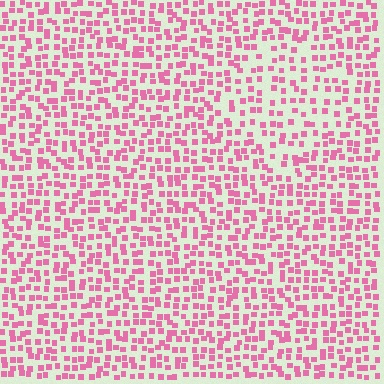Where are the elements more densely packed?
The elements are more densely packed outside the diamond boundary.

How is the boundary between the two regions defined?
The boundary is defined by a change in element density (approximately 1.5x ratio). All elements are the same color, size, and shape.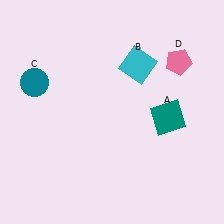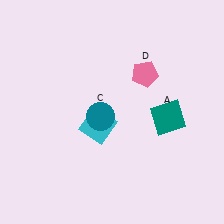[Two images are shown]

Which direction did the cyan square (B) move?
The cyan square (B) moved down.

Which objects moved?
The objects that moved are: the cyan square (B), the teal circle (C), the pink pentagon (D).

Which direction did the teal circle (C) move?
The teal circle (C) moved right.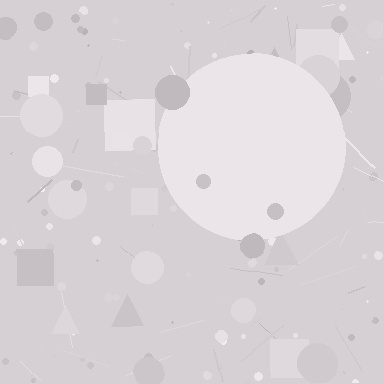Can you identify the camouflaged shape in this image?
The camouflaged shape is a circle.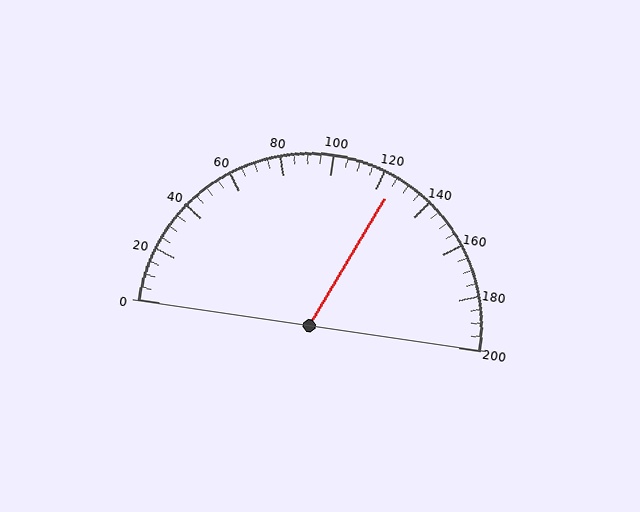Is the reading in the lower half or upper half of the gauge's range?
The reading is in the upper half of the range (0 to 200).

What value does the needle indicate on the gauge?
The needle indicates approximately 125.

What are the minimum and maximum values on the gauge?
The gauge ranges from 0 to 200.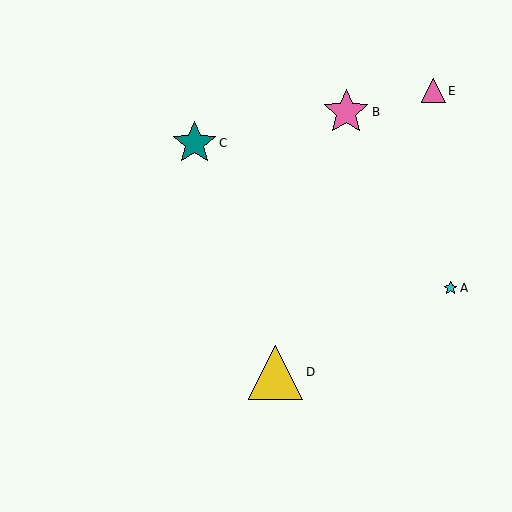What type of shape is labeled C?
Shape C is a teal star.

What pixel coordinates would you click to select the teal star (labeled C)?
Click at (194, 143) to select the teal star C.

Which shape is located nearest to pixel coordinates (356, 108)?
The pink star (labeled B) at (346, 112) is nearest to that location.